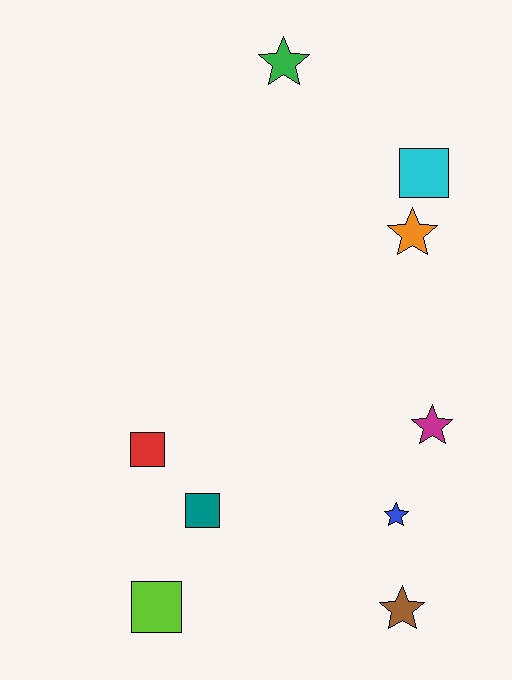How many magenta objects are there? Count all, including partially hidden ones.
There is 1 magenta object.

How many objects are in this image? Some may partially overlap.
There are 9 objects.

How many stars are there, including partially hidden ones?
There are 5 stars.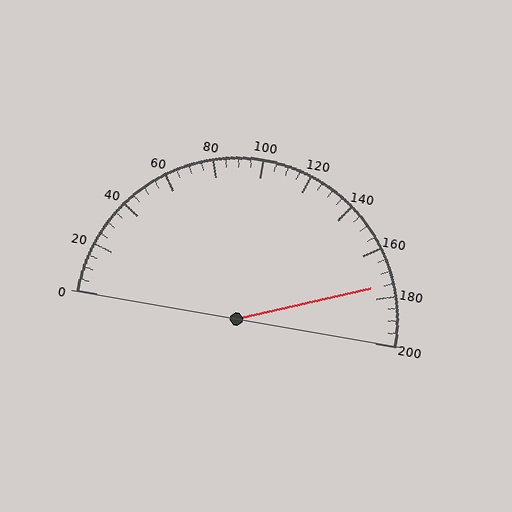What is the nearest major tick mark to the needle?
The nearest major tick mark is 180.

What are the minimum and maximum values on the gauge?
The gauge ranges from 0 to 200.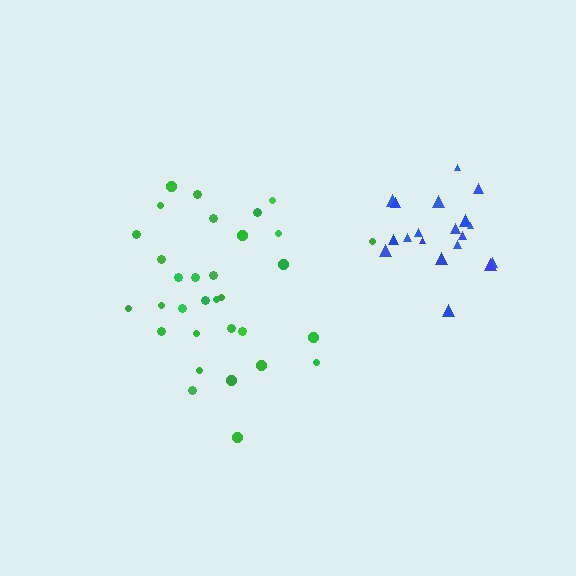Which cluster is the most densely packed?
Blue.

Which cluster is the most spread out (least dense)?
Green.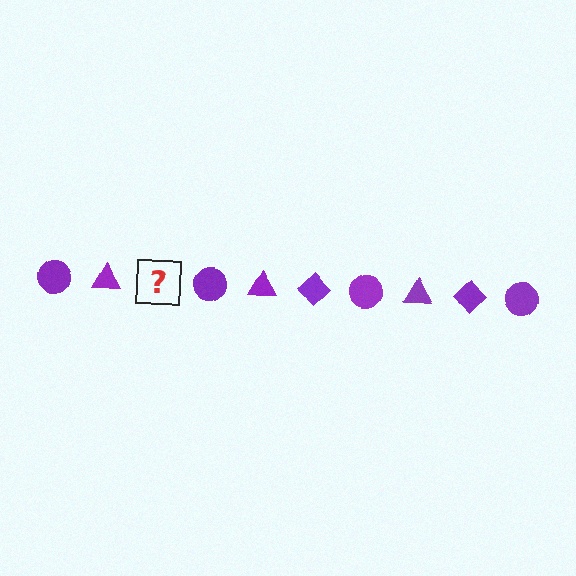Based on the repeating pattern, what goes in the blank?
The blank should be a purple diamond.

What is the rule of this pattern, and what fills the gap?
The rule is that the pattern cycles through circle, triangle, diamond shapes in purple. The gap should be filled with a purple diamond.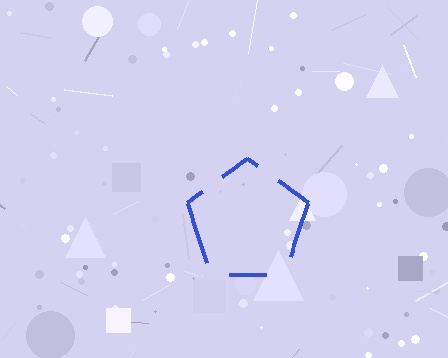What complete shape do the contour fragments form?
The contour fragments form a pentagon.